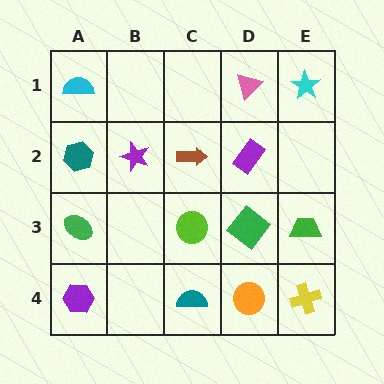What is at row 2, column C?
A brown arrow.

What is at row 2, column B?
A purple star.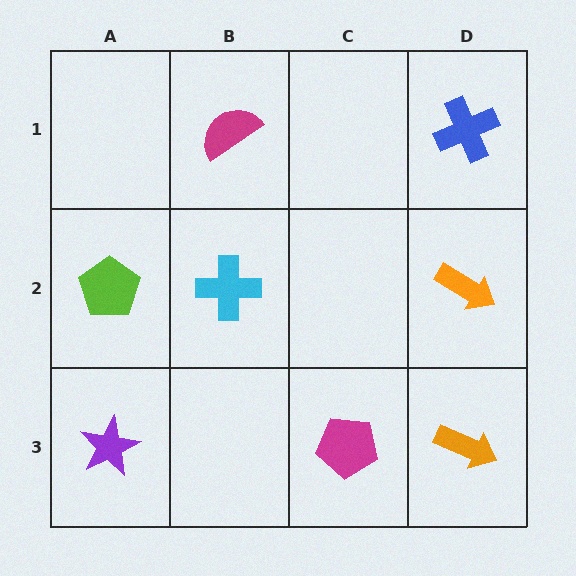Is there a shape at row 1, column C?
No, that cell is empty.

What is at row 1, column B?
A magenta semicircle.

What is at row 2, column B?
A cyan cross.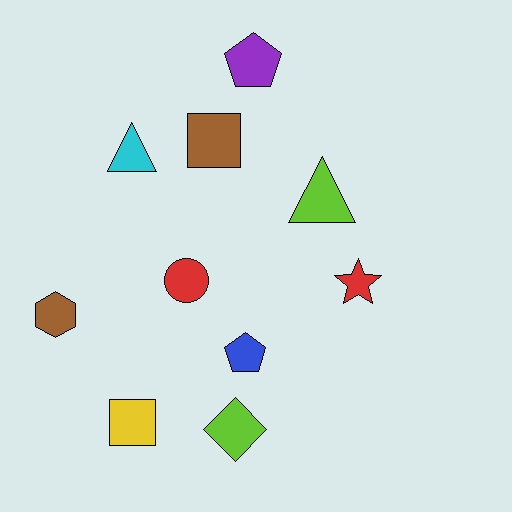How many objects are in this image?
There are 10 objects.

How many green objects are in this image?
There are no green objects.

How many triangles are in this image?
There are 2 triangles.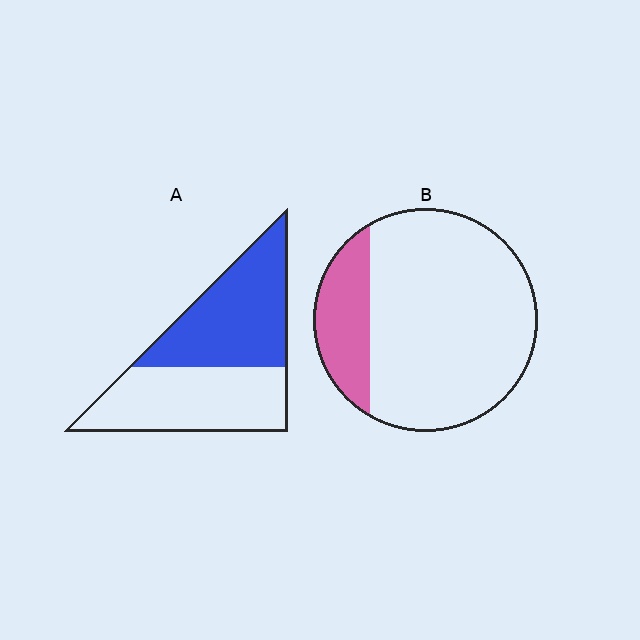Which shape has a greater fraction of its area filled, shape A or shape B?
Shape A.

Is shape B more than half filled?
No.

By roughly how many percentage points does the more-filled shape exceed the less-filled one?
By roughly 30 percentage points (A over B).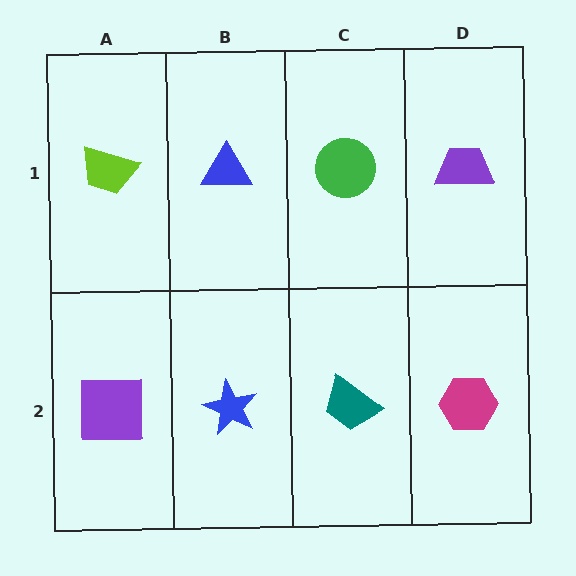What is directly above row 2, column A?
A lime trapezoid.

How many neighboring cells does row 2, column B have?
3.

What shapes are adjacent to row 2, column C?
A green circle (row 1, column C), a blue star (row 2, column B), a magenta hexagon (row 2, column D).